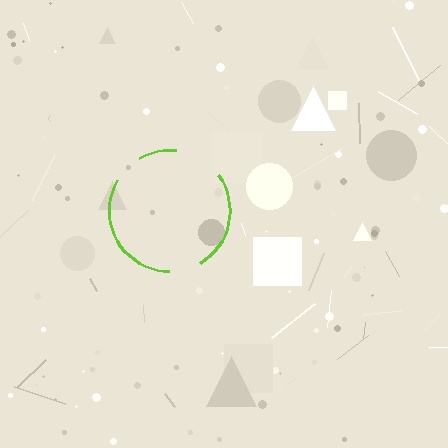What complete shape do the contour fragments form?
The contour fragments form a circle.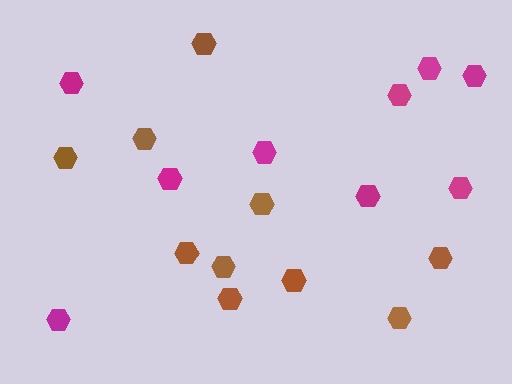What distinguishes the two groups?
There are 2 groups: one group of magenta hexagons (9) and one group of brown hexagons (10).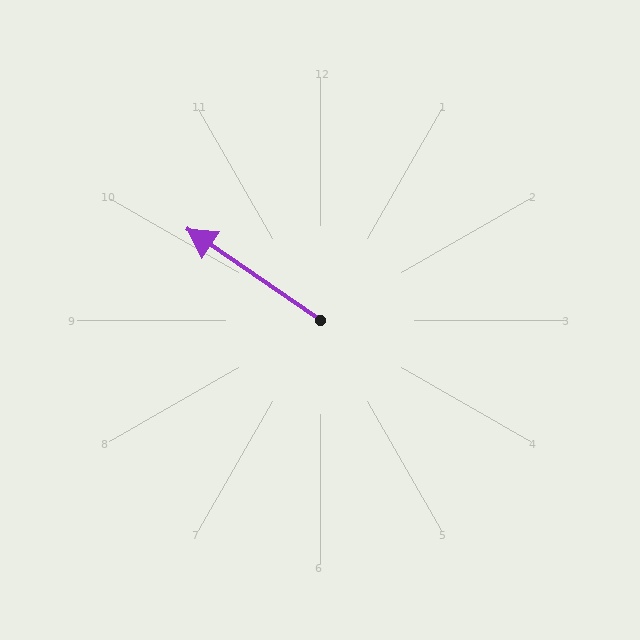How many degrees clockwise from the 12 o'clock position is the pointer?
Approximately 304 degrees.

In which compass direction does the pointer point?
Northwest.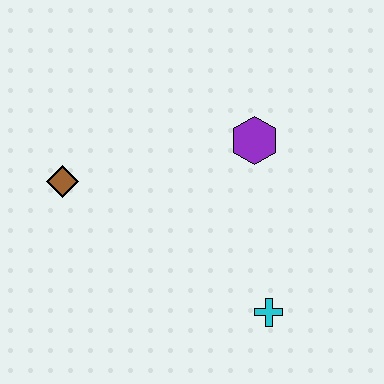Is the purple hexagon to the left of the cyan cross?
Yes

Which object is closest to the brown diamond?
The purple hexagon is closest to the brown diamond.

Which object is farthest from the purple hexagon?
The brown diamond is farthest from the purple hexagon.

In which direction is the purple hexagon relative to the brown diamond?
The purple hexagon is to the right of the brown diamond.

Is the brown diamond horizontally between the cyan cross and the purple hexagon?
No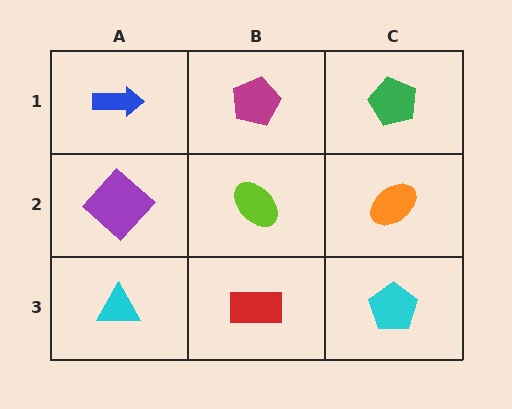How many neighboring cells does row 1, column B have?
3.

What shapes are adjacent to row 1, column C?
An orange ellipse (row 2, column C), a magenta pentagon (row 1, column B).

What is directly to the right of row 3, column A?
A red rectangle.